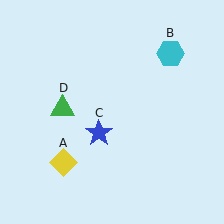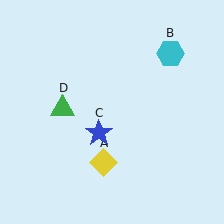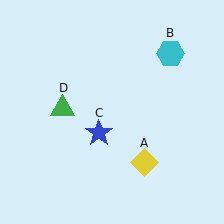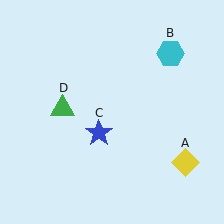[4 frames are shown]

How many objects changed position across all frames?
1 object changed position: yellow diamond (object A).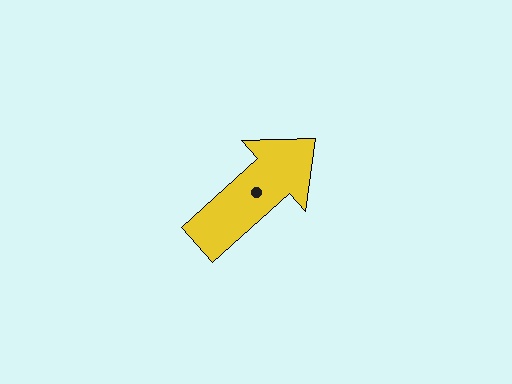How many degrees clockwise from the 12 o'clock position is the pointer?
Approximately 48 degrees.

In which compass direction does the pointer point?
Northeast.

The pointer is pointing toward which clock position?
Roughly 2 o'clock.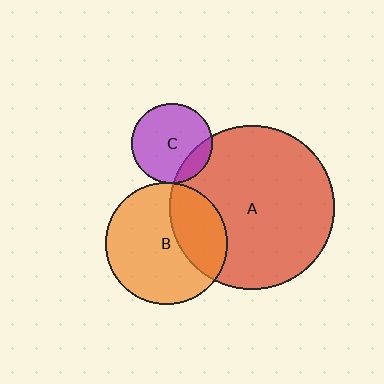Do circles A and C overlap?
Yes.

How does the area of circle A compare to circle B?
Approximately 1.8 times.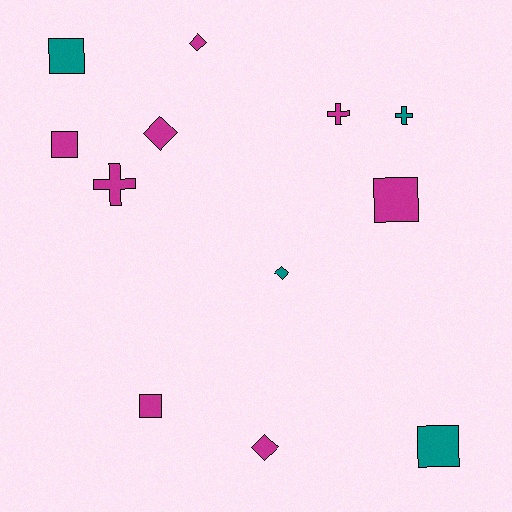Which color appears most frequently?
Magenta, with 8 objects.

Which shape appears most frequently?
Square, with 5 objects.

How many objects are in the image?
There are 12 objects.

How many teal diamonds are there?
There is 1 teal diamond.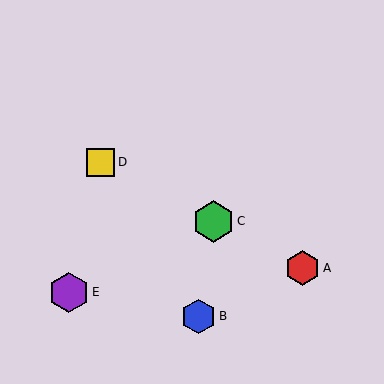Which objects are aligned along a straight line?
Objects A, C, D are aligned along a straight line.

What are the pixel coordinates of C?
Object C is at (213, 221).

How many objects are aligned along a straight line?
3 objects (A, C, D) are aligned along a straight line.